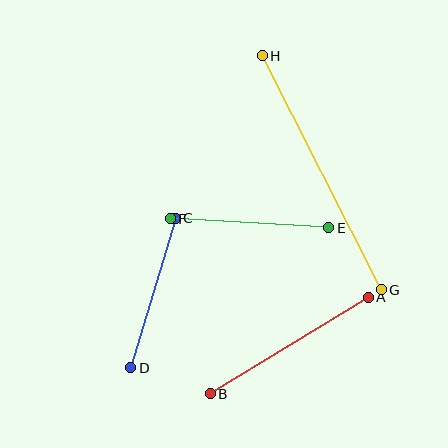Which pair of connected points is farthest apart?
Points G and H are farthest apart.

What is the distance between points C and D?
The distance is approximately 156 pixels.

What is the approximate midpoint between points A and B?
The midpoint is at approximately (289, 345) pixels.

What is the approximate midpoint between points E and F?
The midpoint is at approximately (250, 223) pixels.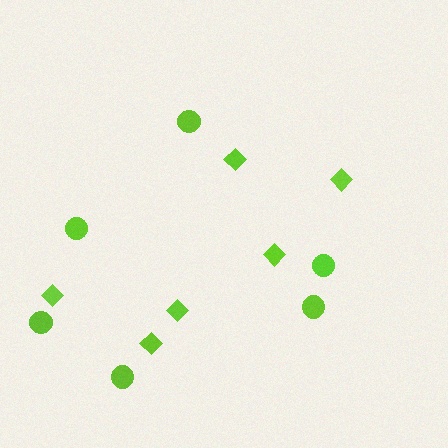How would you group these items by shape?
There are 2 groups: one group of circles (6) and one group of diamonds (6).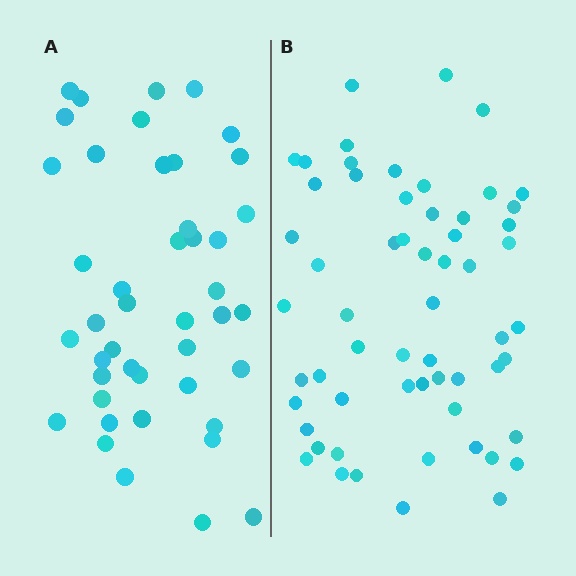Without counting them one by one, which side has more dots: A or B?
Region B (the right region) has more dots.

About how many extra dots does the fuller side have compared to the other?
Region B has approximately 15 more dots than region A.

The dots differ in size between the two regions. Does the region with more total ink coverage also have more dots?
No. Region A has more total ink coverage because its dots are larger, but region B actually contains more individual dots. Total area can be misleading — the number of items is what matters here.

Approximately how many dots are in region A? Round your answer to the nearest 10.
About 40 dots. (The exact count is 44, which rounds to 40.)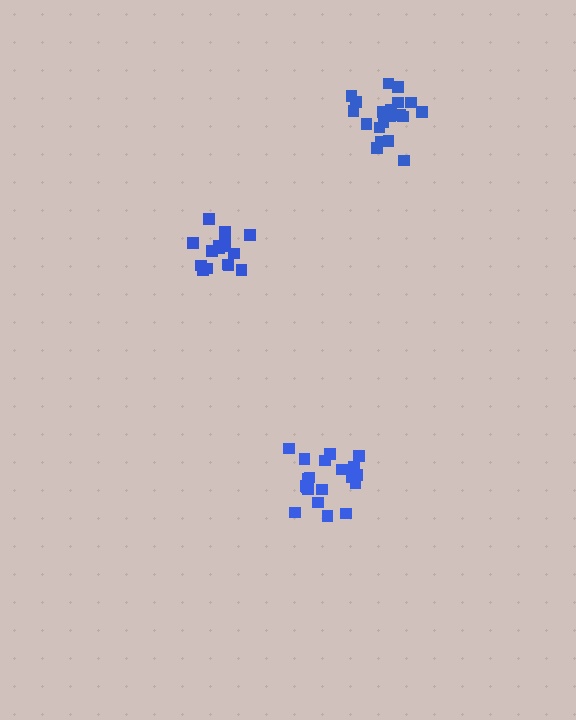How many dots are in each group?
Group 1: 16 dots, Group 2: 20 dots, Group 3: 20 dots (56 total).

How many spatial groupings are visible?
There are 3 spatial groupings.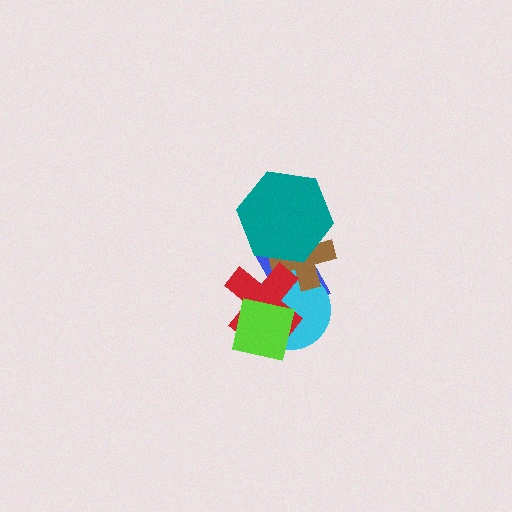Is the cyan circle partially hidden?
Yes, it is partially covered by another shape.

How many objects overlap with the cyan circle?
4 objects overlap with the cyan circle.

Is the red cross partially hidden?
Yes, it is partially covered by another shape.